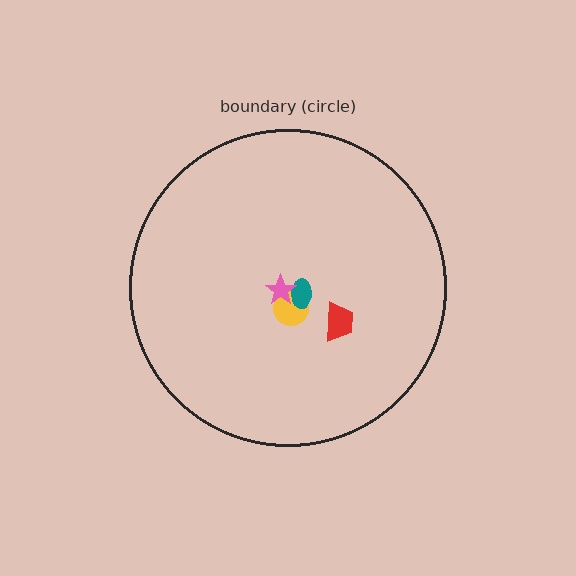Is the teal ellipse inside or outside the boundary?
Inside.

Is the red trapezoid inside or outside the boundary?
Inside.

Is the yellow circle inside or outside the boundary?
Inside.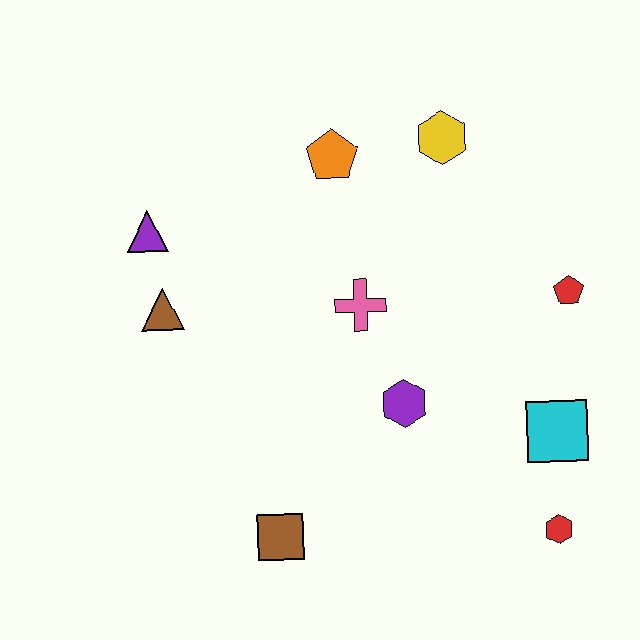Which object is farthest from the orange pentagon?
The red hexagon is farthest from the orange pentagon.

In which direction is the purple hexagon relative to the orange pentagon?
The purple hexagon is below the orange pentagon.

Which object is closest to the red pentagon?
The cyan square is closest to the red pentagon.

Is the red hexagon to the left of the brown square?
No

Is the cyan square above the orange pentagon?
No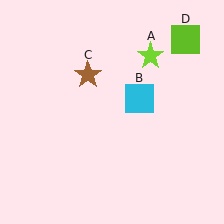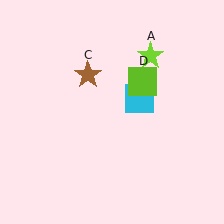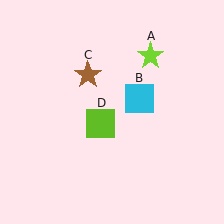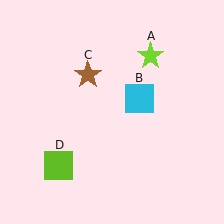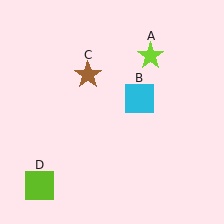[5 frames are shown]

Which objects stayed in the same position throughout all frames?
Lime star (object A) and cyan square (object B) and brown star (object C) remained stationary.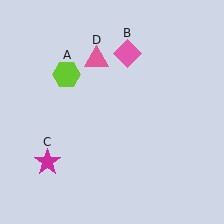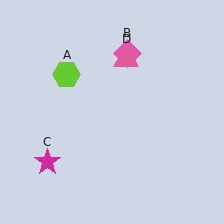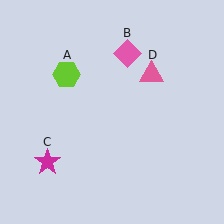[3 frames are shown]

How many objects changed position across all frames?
1 object changed position: pink triangle (object D).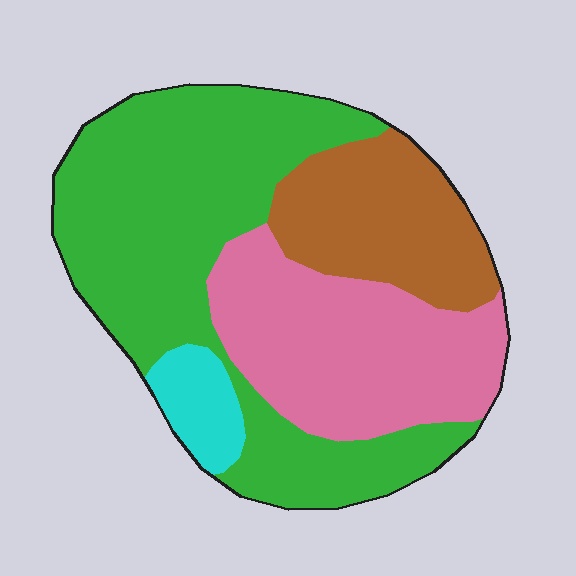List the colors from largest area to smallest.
From largest to smallest: green, pink, brown, cyan.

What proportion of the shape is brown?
Brown covers 19% of the shape.